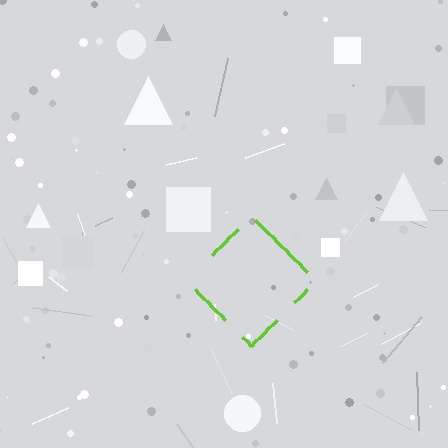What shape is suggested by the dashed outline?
The dashed outline suggests a diamond.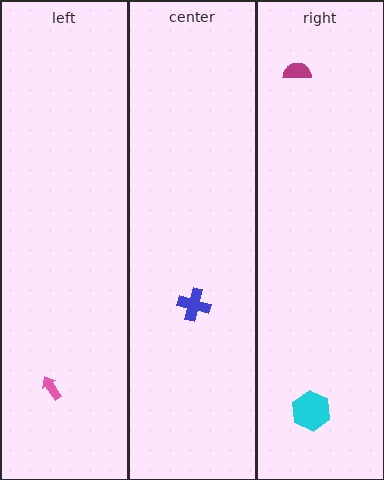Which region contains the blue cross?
The center region.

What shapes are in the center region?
The blue cross.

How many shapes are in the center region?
1.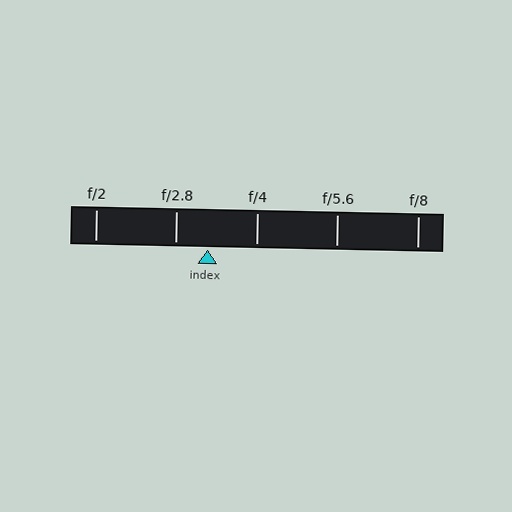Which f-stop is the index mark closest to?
The index mark is closest to f/2.8.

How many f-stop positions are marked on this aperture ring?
There are 5 f-stop positions marked.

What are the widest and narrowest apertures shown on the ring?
The widest aperture shown is f/2 and the narrowest is f/8.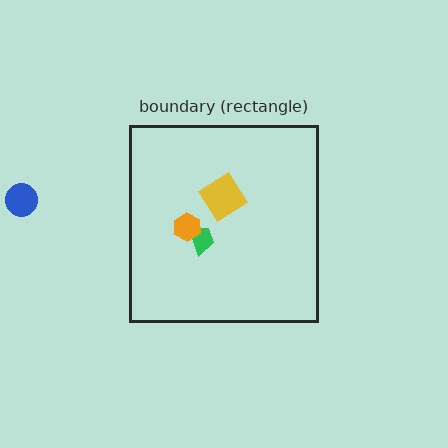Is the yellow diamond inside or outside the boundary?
Inside.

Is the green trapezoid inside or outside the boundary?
Inside.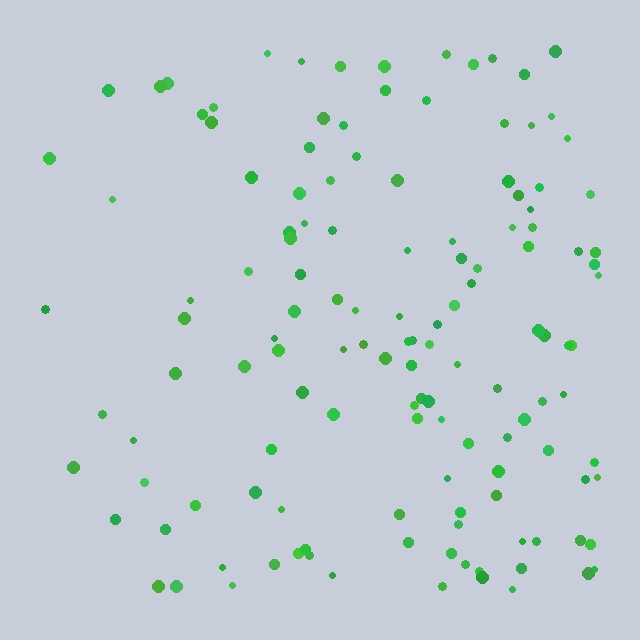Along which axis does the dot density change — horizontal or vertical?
Horizontal.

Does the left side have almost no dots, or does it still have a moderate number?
Still a moderate number, just noticeably fewer than the right.